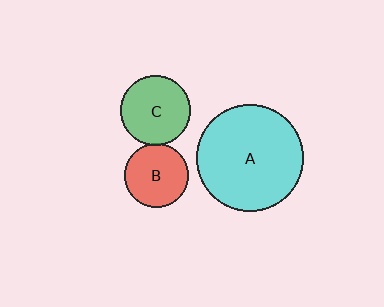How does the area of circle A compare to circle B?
Approximately 2.8 times.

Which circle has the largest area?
Circle A (cyan).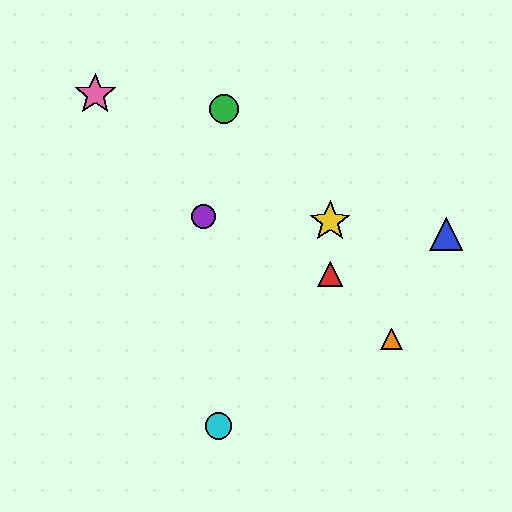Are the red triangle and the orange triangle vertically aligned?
No, the red triangle is at x≈330 and the orange triangle is at x≈391.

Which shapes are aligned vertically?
The red triangle, the yellow star are aligned vertically.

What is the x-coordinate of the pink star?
The pink star is at x≈95.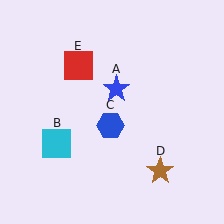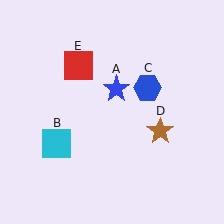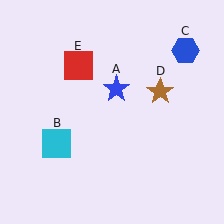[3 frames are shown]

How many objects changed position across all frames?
2 objects changed position: blue hexagon (object C), brown star (object D).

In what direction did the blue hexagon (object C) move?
The blue hexagon (object C) moved up and to the right.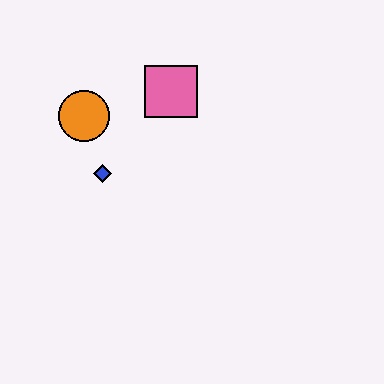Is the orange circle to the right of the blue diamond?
No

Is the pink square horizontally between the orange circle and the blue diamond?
No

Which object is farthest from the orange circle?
The pink square is farthest from the orange circle.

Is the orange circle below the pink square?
Yes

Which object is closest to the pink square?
The orange circle is closest to the pink square.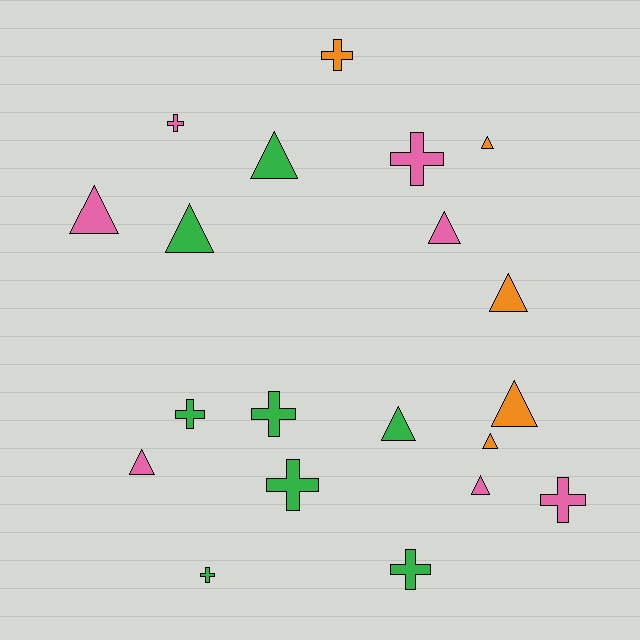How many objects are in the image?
There are 20 objects.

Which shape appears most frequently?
Triangle, with 11 objects.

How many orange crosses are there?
There is 1 orange cross.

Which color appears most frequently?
Green, with 8 objects.